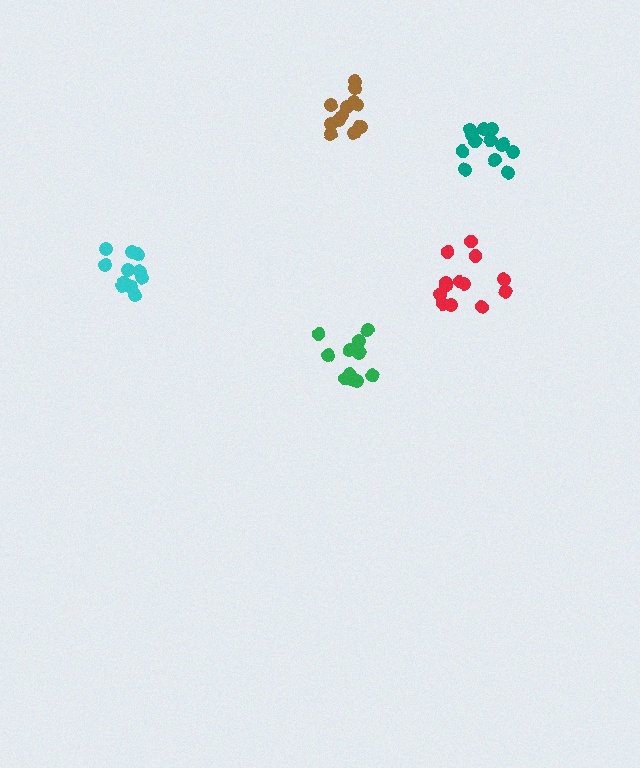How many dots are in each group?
Group 1: 13 dots, Group 2: 12 dots, Group 3: 13 dots, Group 4: 12 dots, Group 5: 13 dots (63 total).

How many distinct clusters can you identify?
There are 5 distinct clusters.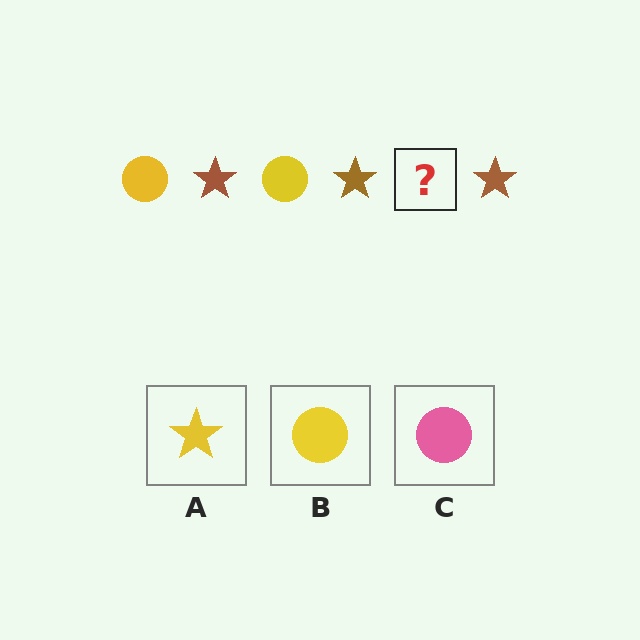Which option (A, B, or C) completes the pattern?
B.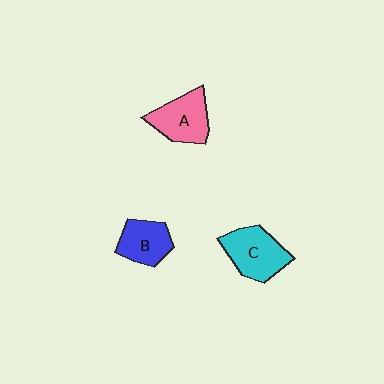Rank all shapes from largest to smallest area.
From largest to smallest: C (cyan), A (pink), B (blue).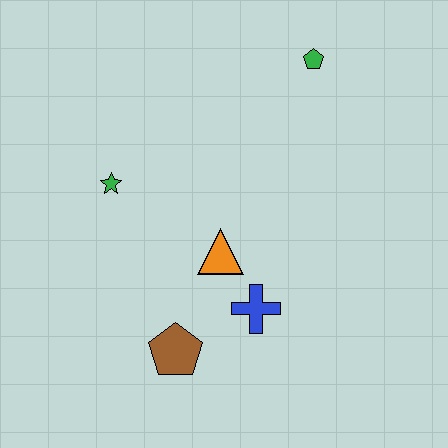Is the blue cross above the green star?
No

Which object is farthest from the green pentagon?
The brown pentagon is farthest from the green pentagon.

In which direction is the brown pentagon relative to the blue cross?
The brown pentagon is to the left of the blue cross.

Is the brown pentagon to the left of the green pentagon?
Yes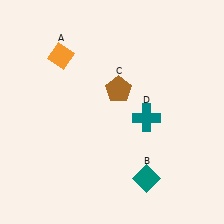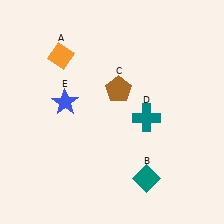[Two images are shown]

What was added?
A blue star (E) was added in Image 2.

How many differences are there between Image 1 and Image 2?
There is 1 difference between the two images.